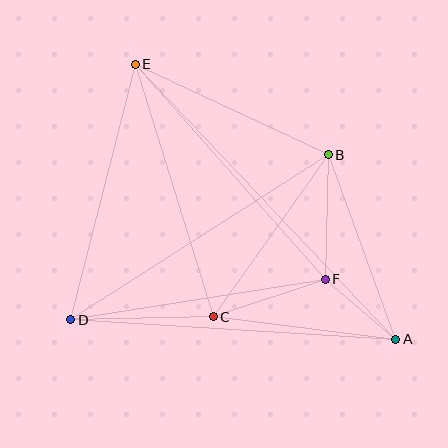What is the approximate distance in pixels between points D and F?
The distance between D and F is approximately 258 pixels.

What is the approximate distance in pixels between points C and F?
The distance between C and F is approximately 118 pixels.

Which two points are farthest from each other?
Points A and E are farthest from each other.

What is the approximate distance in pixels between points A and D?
The distance between A and D is approximately 326 pixels.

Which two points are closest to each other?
Points A and F are closest to each other.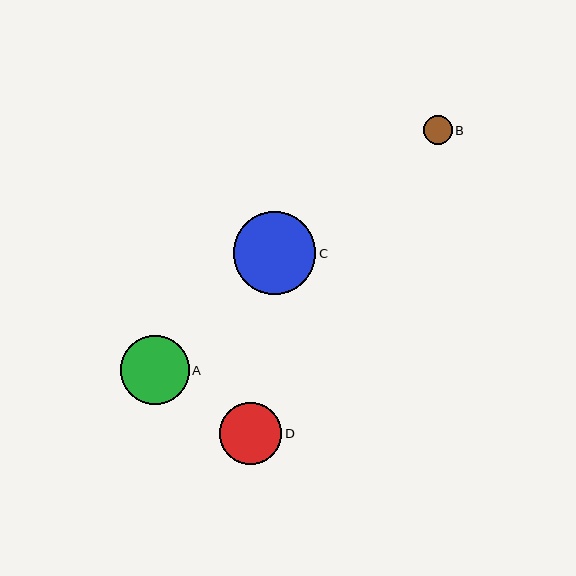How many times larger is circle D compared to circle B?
Circle D is approximately 2.2 times the size of circle B.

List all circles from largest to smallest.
From largest to smallest: C, A, D, B.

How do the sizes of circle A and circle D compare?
Circle A and circle D are approximately the same size.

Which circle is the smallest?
Circle B is the smallest with a size of approximately 29 pixels.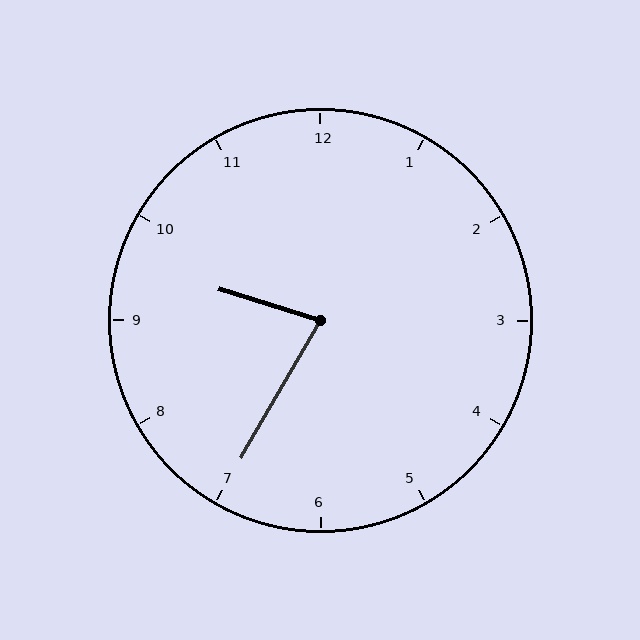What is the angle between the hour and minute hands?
Approximately 78 degrees.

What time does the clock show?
9:35.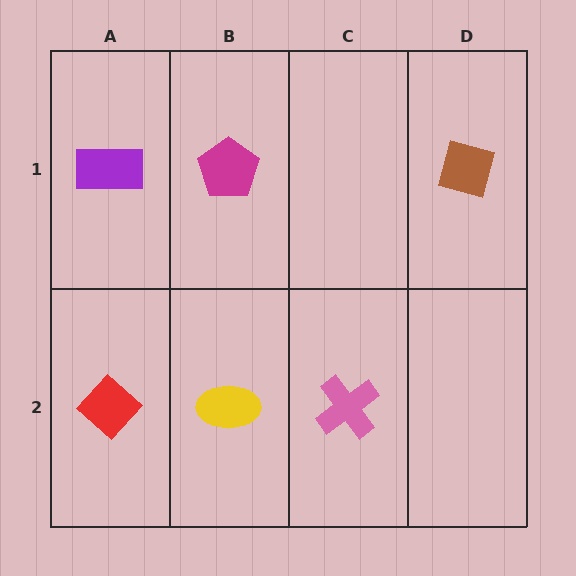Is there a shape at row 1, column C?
No, that cell is empty.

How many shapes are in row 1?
3 shapes.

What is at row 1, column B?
A magenta pentagon.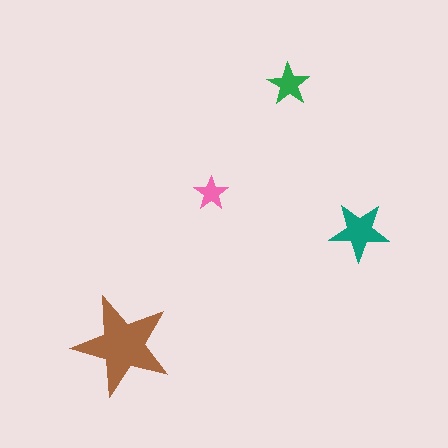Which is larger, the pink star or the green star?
The green one.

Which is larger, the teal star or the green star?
The teal one.